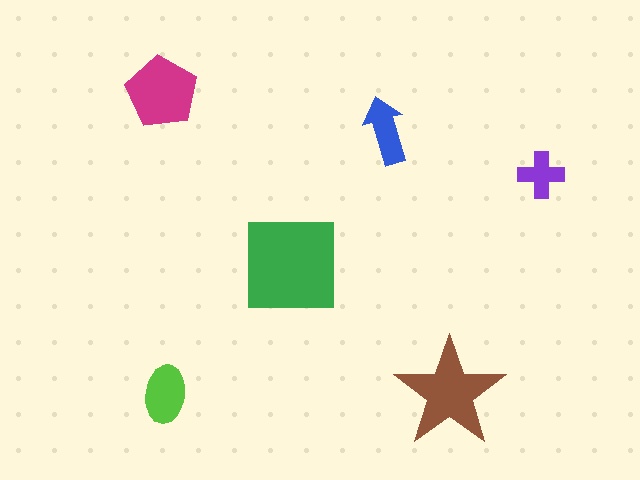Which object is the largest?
The green square.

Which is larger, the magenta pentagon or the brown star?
The brown star.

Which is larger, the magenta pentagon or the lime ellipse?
The magenta pentagon.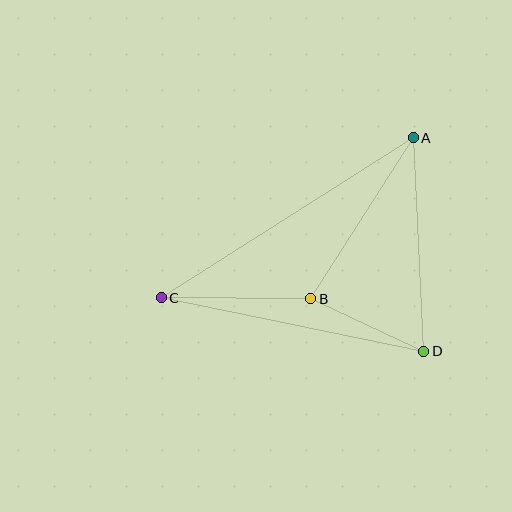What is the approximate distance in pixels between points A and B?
The distance between A and B is approximately 191 pixels.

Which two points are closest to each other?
Points B and D are closest to each other.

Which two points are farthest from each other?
Points A and C are farthest from each other.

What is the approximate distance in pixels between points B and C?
The distance between B and C is approximately 150 pixels.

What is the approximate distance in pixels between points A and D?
The distance between A and D is approximately 214 pixels.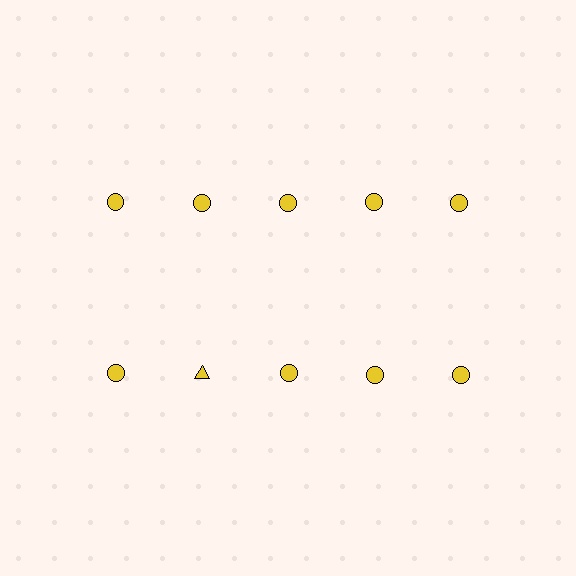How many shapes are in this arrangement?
There are 10 shapes arranged in a grid pattern.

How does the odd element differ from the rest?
It has a different shape: triangle instead of circle.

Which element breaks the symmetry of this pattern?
The yellow triangle in the second row, second from left column breaks the symmetry. All other shapes are yellow circles.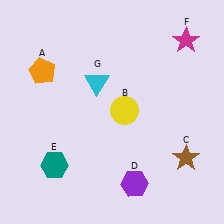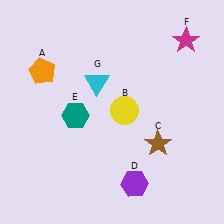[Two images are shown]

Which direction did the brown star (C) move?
The brown star (C) moved left.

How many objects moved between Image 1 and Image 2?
2 objects moved between the two images.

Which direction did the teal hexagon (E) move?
The teal hexagon (E) moved up.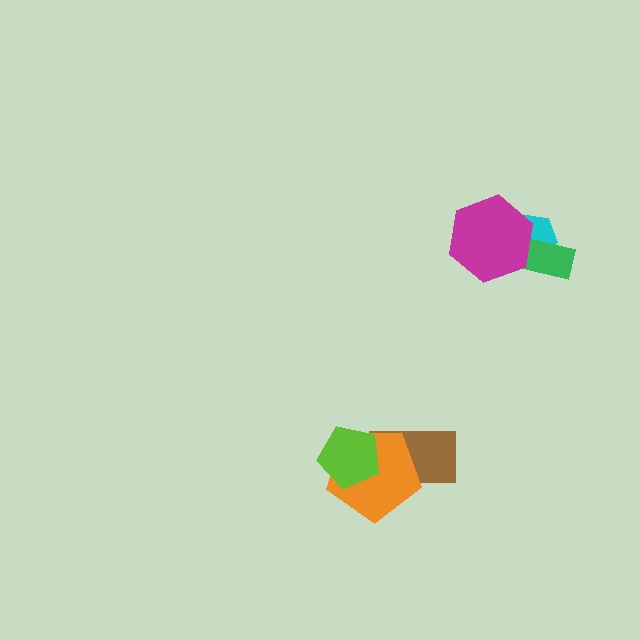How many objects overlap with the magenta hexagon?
2 objects overlap with the magenta hexagon.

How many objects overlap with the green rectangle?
2 objects overlap with the green rectangle.